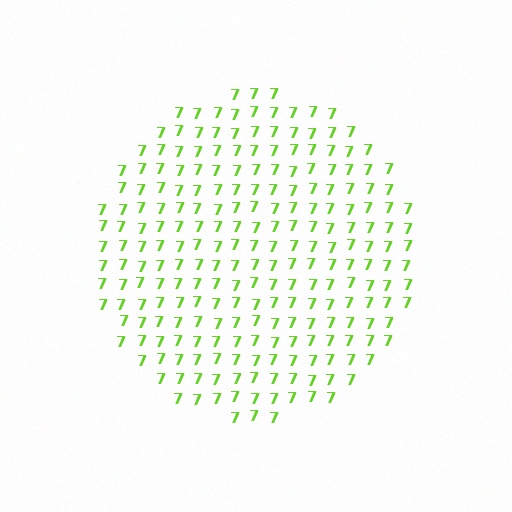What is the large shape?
The large shape is a circle.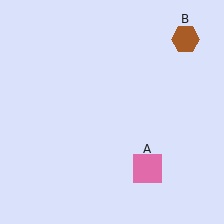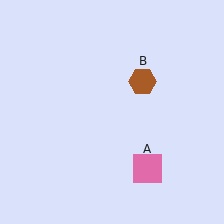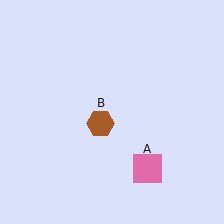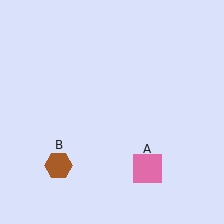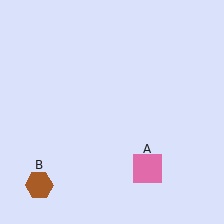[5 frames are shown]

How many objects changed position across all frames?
1 object changed position: brown hexagon (object B).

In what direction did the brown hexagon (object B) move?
The brown hexagon (object B) moved down and to the left.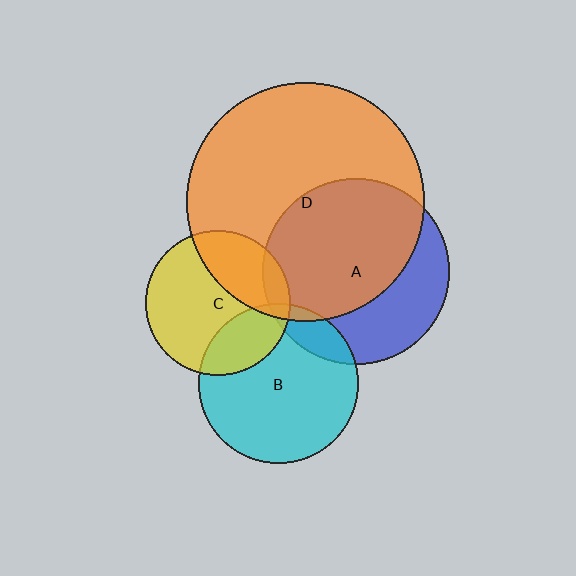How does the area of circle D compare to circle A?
Approximately 1.6 times.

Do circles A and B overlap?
Yes.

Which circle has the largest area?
Circle D (orange).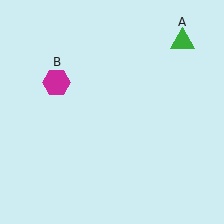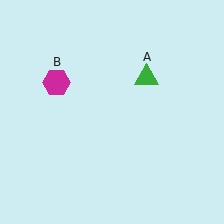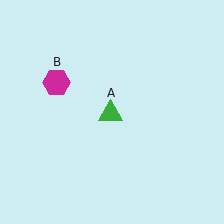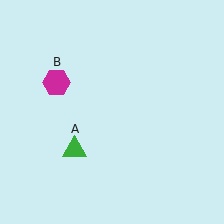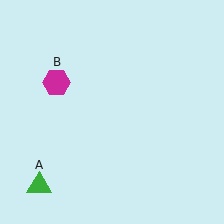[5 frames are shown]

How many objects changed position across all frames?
1 object changed position: green triangle (object A).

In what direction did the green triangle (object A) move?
The green triangle (object A) moved down and to the left.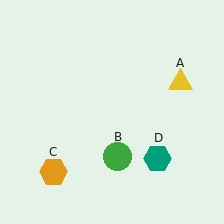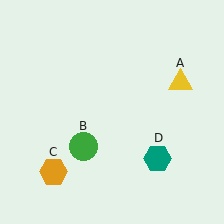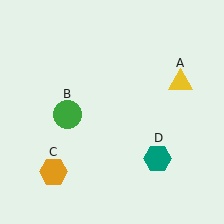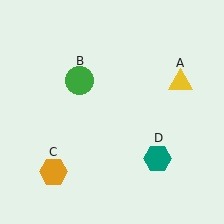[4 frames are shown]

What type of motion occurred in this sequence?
The green circle (object B) rotated clockwise around the center of the scene.